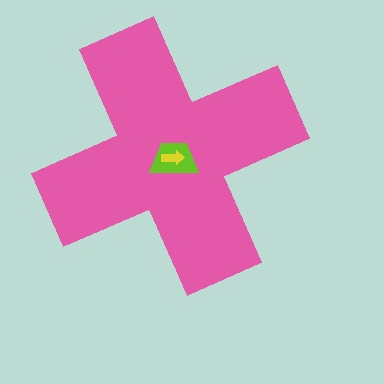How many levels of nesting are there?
3.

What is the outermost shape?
The pink cross.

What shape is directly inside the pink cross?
The lime trapezoid.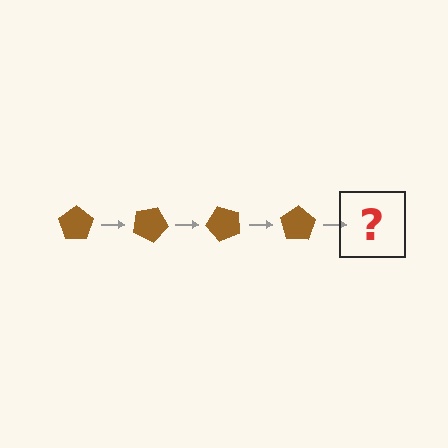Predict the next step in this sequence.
The next step is a brown pentagon rotated 100 degrees.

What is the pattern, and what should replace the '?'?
The pattern is that the pentagon rotates 25 degrees each step. The '?' should be a brown pentagon rotated 100 degrees.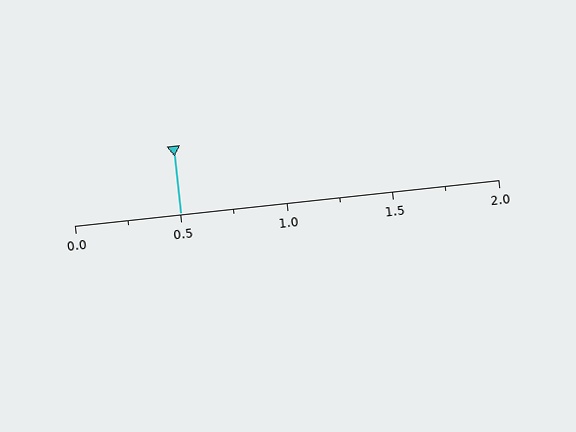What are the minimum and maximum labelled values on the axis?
The axis runs from 0.0 to 2.0.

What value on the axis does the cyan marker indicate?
The marker indicates approximately 0.5.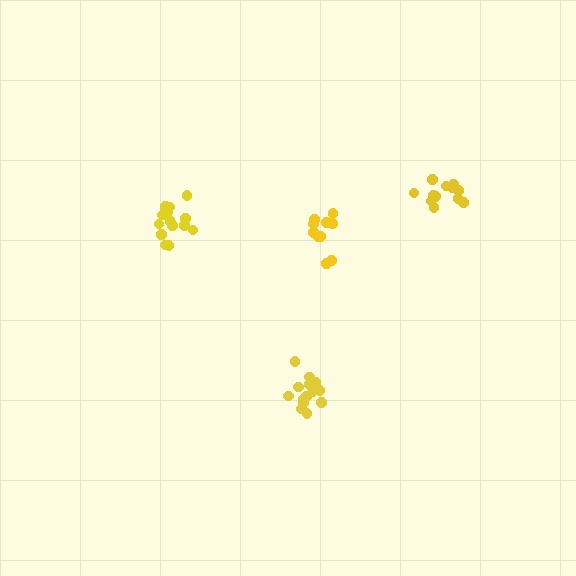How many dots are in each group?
Group 1: 16 dots, Group 2: 15 dots, Group 3: 10 dots, Group 4: 13 dots (54 total).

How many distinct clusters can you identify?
There are 4 distinct clusters.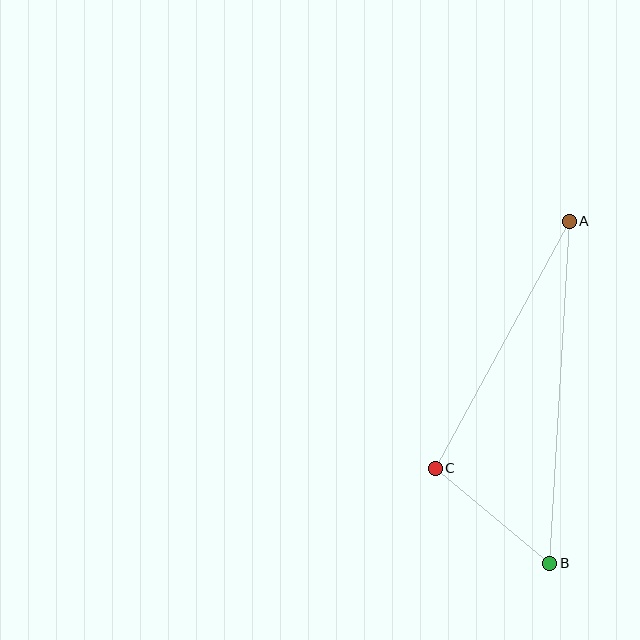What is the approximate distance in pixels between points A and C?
The distance between A and C is approximately 281 pixels.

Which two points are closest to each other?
Points B and C are closest to each other.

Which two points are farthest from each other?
Points A and B are farthest from each other.